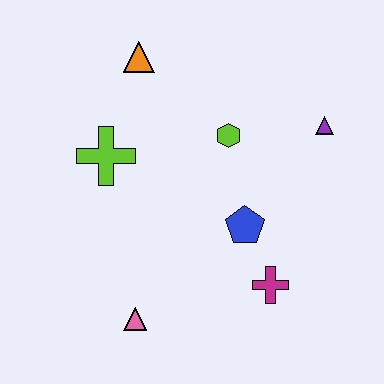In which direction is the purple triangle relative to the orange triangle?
The purple triangle is to the right of the orange triangle.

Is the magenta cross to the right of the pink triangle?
Yes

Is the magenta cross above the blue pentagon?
No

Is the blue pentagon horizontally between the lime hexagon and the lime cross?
No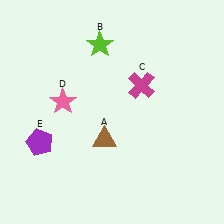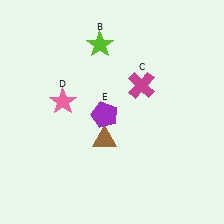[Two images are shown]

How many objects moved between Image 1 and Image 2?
1 object moved between the two images.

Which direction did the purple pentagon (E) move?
The purple pentagon (E) moved right.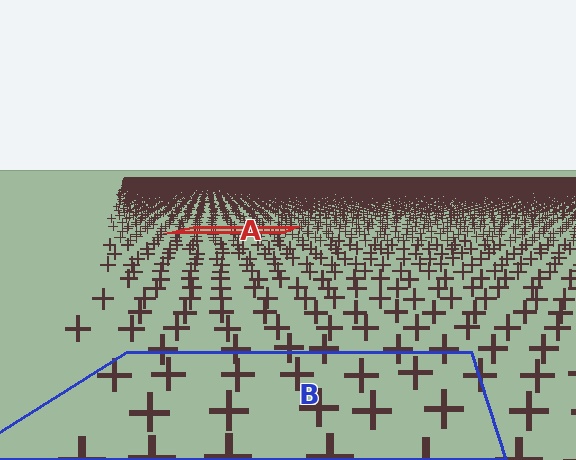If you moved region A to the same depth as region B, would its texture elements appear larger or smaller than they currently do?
They would appear larger. At a closer depth, the same texture elements are projected at a bigger on-screen size.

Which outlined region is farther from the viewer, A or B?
Region A is farther from the viewer — the texture elements inside it appear smaller and more densely packed.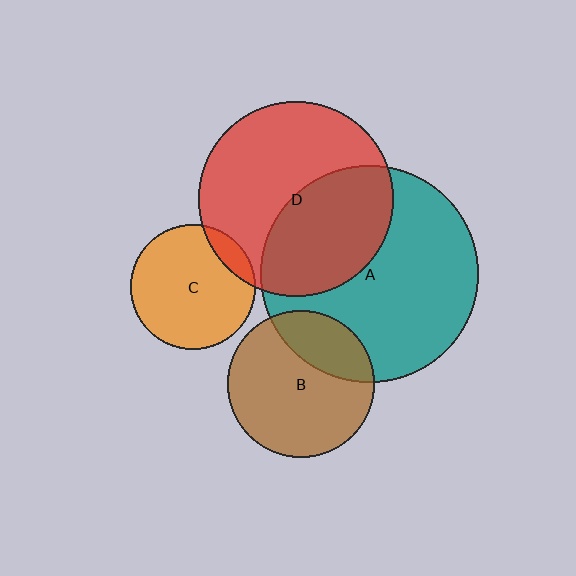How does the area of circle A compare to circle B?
Approximately 2.2 times.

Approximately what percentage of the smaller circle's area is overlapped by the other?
Approximately 40%.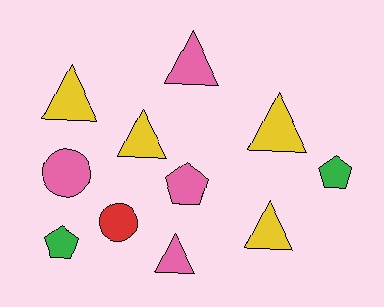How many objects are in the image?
There are 11 objects.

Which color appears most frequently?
Pink, with 4 objects.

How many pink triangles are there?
There are 2 pink triangles.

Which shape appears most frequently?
Triangle, with 6 objects.